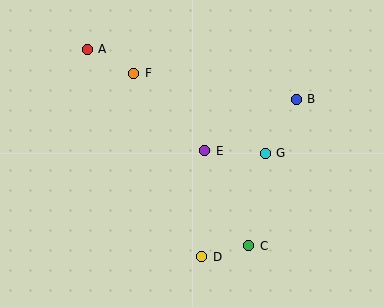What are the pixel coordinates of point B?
Point B is at (296, 99).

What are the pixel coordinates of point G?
Point G is at (265, 153).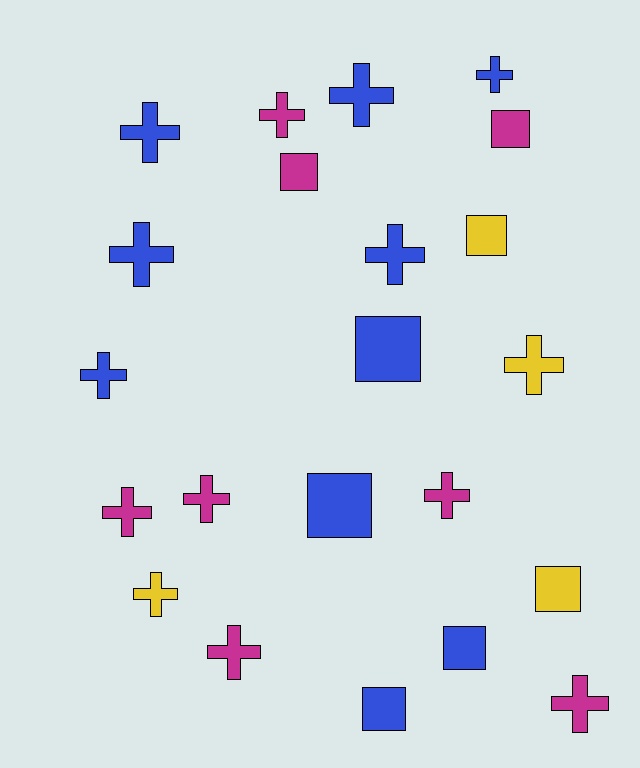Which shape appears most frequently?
Cross, with 14 objects.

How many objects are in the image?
There are 22 objects.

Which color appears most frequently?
Blue, with 10 objects.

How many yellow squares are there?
There are 2 yellow squares.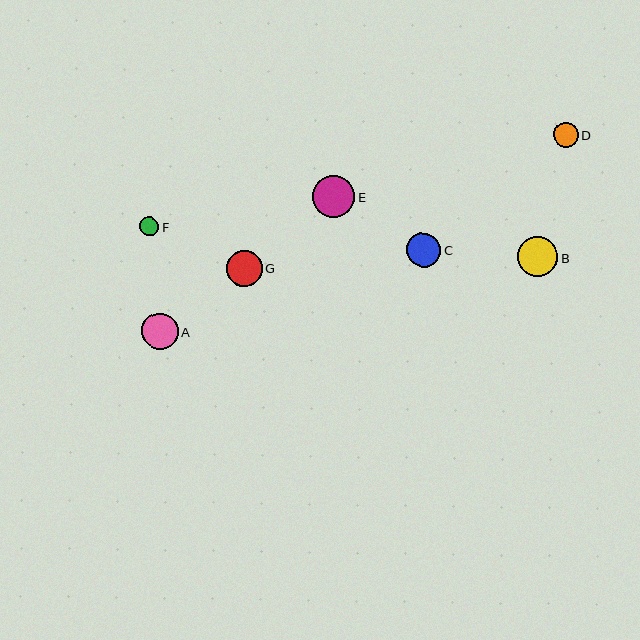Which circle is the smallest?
Circle F is the smallest with a size of approximately 20 pixels.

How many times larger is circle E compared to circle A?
Circle E is approximately 1.2 times the size of circle A.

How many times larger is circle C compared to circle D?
Circle C is approximately 1.4 times the size of circle D.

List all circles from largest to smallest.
From largest to smallest: E, B, A, G, C, D, F.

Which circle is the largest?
Circle E is the largest with a size of approximately 42 pixels.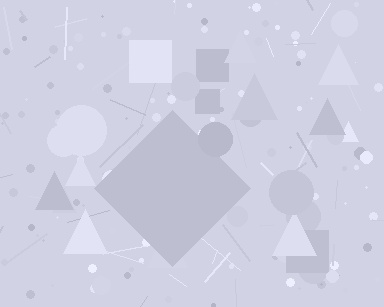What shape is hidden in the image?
A diamond is hidden in the image.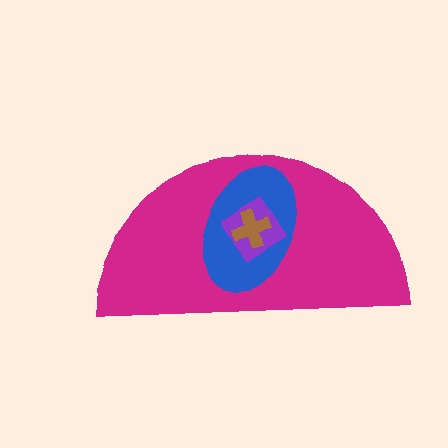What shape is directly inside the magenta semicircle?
The blue ellipse.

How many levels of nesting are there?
4.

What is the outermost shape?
The magenta semicircle.